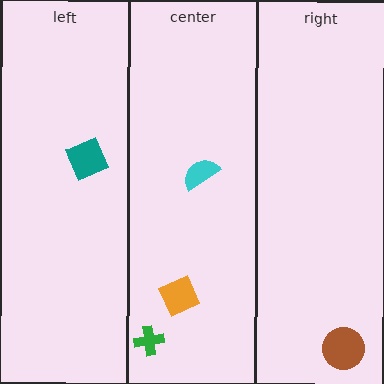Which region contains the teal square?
The left region.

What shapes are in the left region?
The teal square.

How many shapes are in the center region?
3.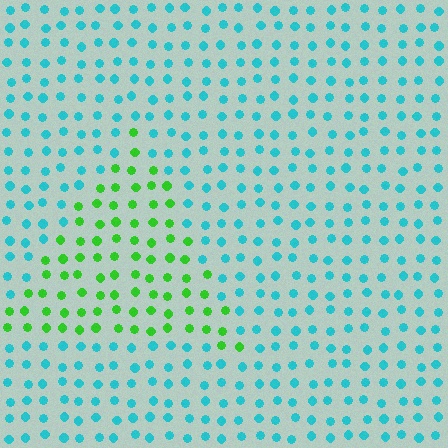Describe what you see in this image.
The image is filled with small cyan elements in a uniform arrangement. A triangle-shaped region is visible where the elements are tinted to a slightly different hue, forming a subtle color boundary.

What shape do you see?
I see a triangle.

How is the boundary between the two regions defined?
The boundary is defined purely by a slight shift in hue (about 66 degrees). Spacing, size, and orientation are identical on both sides.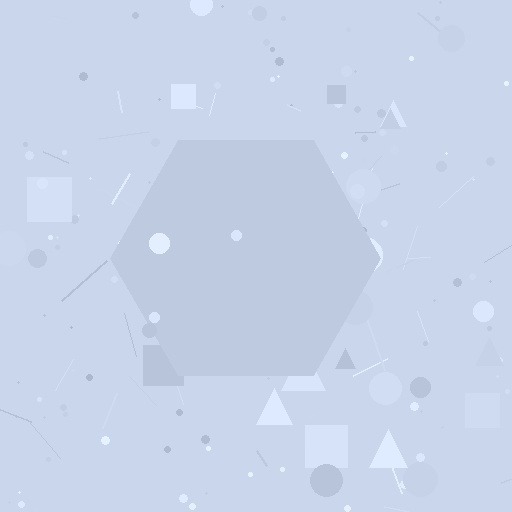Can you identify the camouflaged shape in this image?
The camouflaged shape is a hexagon.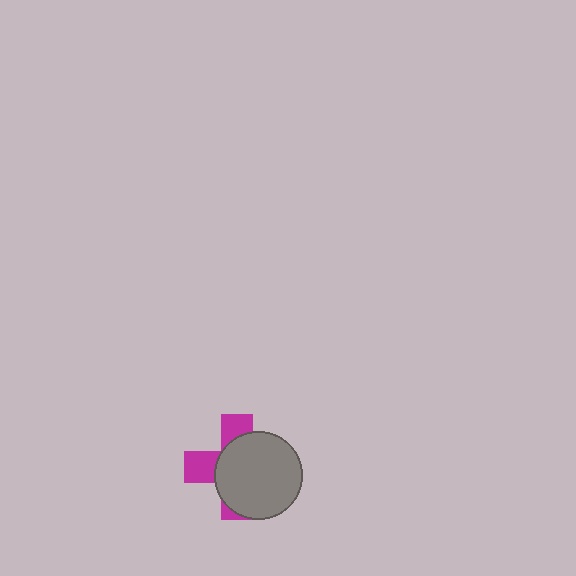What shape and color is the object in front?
The object in front is a gray circle.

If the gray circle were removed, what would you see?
You would see the complete magenta cross.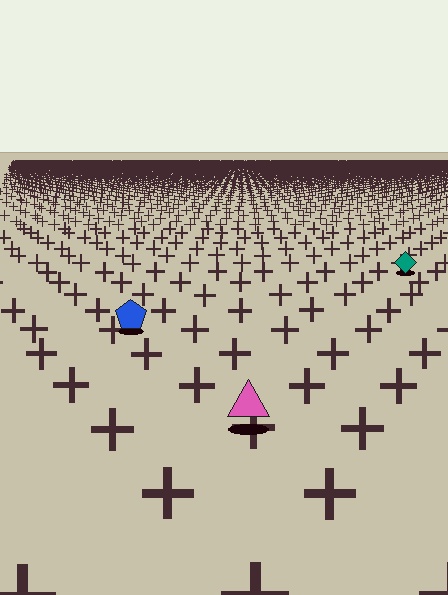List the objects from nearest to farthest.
From nearest to farthest: the pink triangle, the blue pentagon, the teal diamond.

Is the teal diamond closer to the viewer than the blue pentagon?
No. The blue pentagon is closer — you can tell from the texture gradient: the ground texture is coarser near it.